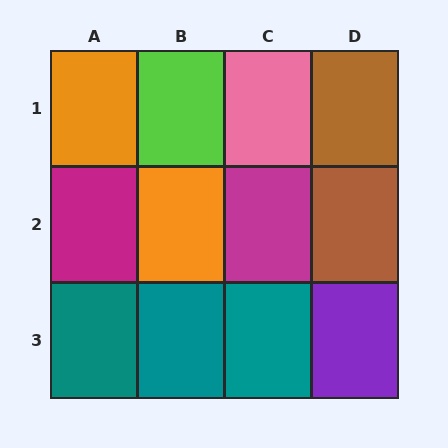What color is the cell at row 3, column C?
Teal.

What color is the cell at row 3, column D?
Purple.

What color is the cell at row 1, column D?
Brown.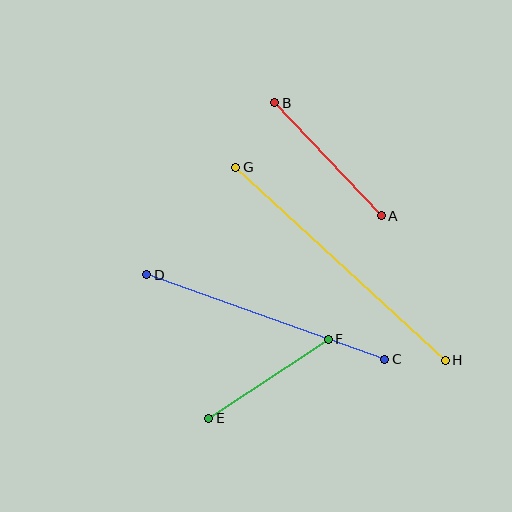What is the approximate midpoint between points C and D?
The midpoint is at approximately (266, 317) pixels.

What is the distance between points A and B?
The distance is approximately 155 pixels.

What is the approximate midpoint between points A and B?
The midpoint is at approximately (328, 159) pixels.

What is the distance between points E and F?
The distance is approximately 143 pixels.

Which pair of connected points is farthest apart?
Points G and H are farthest apart.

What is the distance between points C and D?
The distance is approximately 253 pixels.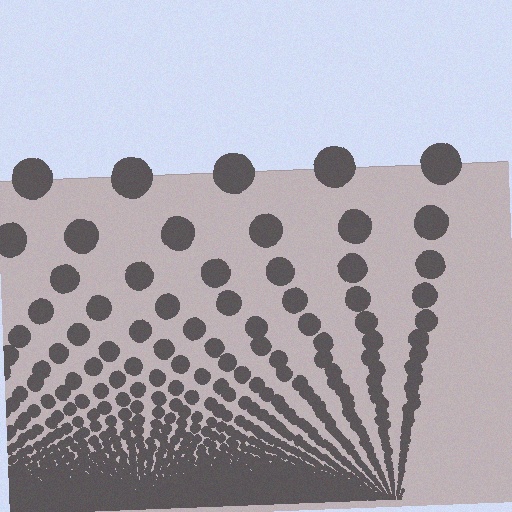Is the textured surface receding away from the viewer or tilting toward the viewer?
The surface appears to tilt toward the viewer. Texture elements get larger and sparser toward the top.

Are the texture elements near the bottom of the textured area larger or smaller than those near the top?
Smaller. The gradient is inverted — elements near the bottom are smaller and denser.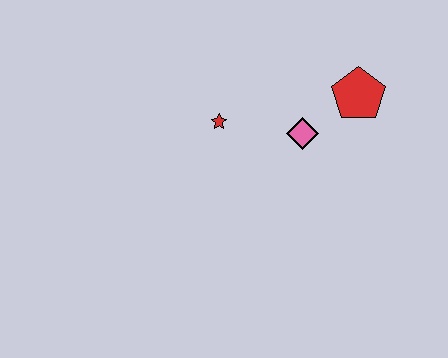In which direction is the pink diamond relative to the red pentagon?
The pink diamond is to the left of the red pentagon.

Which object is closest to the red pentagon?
The pink diamond is closest to the red pentagon.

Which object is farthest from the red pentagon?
The red star is farthest from the red pentagon.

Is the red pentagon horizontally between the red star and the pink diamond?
No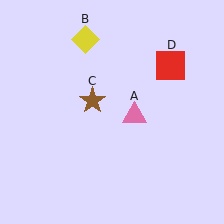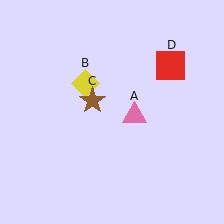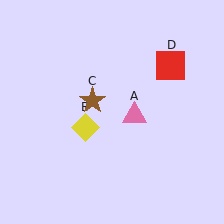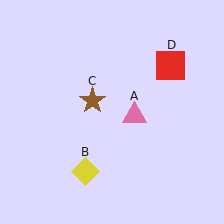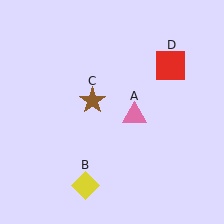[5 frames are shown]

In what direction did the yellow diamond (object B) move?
The yellow diamond (object B) moved down.